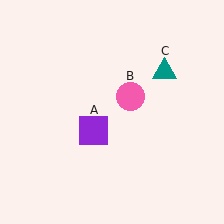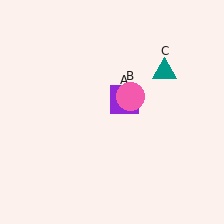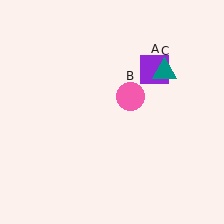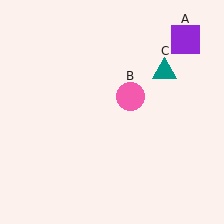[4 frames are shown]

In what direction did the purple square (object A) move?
The purple square (object A) moved up and to the right.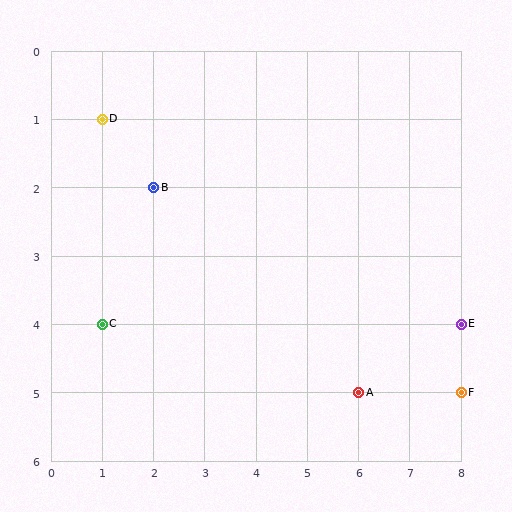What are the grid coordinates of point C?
Point C is at grid coordinates (1, 4).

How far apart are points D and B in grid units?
Points D and B are 1 column and 1 row apart (about 1.4 grid units diagonally).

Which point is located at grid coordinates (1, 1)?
Point D is at (1, 1).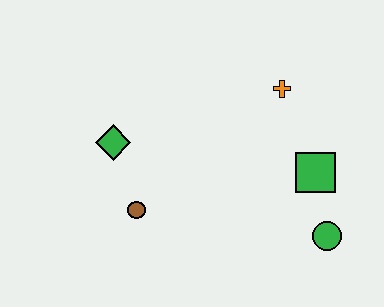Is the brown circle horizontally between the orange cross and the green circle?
No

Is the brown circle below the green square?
Yes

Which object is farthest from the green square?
The green diamond is farthest from the green square.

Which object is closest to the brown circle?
The green diamond is closest to the brown circle.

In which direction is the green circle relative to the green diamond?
The green circle is to the right of the green diamond.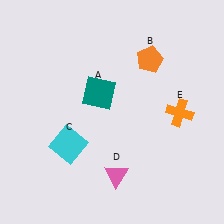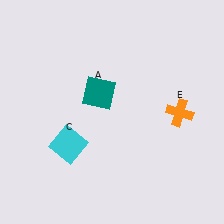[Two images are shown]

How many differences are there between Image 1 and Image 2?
There are 2 differences between the two images.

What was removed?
The pink triangle (D), the orange pentagon (B) were removed in Image 2.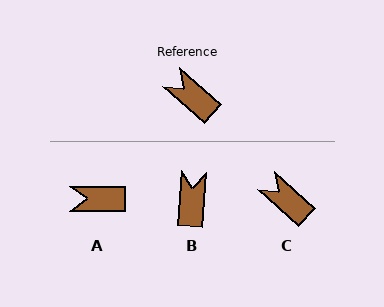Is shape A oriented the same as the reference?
No, it is off by about 42 degrees.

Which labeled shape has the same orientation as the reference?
C.